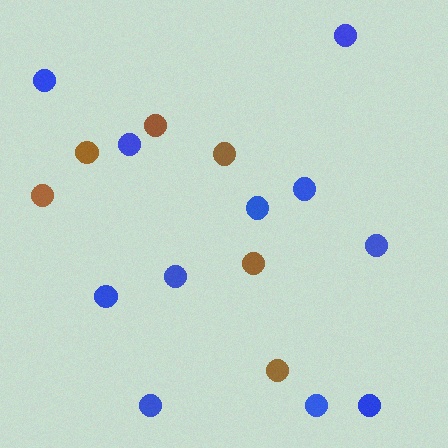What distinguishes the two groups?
There are 2 groups: one group of brown circles (6) and one group of blue circles (11).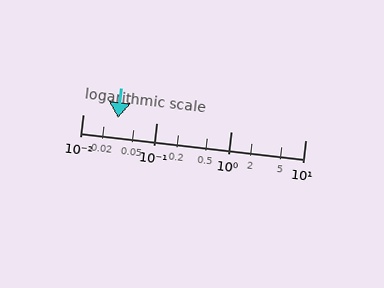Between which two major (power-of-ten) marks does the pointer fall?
The pointer is between 0.01 and 0.1.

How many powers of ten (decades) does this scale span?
The scale spans 3 decades, from 0.01 to 10.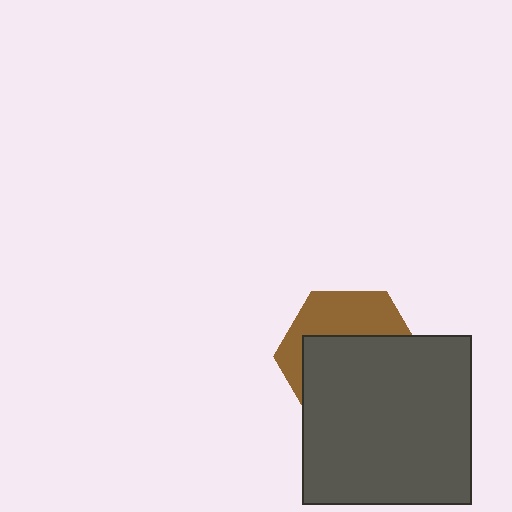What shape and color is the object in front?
The object in front is a dark gray square.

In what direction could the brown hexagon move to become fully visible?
The brown hexagon could move up. That would shift it out from behind the dark gray square entirely.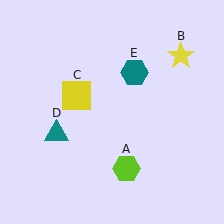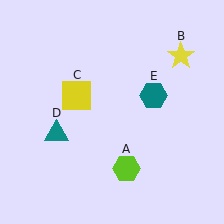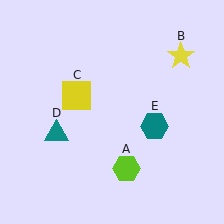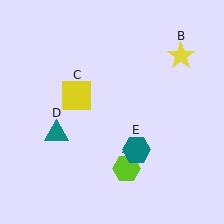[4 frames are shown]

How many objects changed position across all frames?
1 object changed position: teal hexagon (object E).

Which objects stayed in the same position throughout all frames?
Lime hexagon (object A) and yellow star (object B) and yellow square (object C) and teal triangle (object D) remained stationary.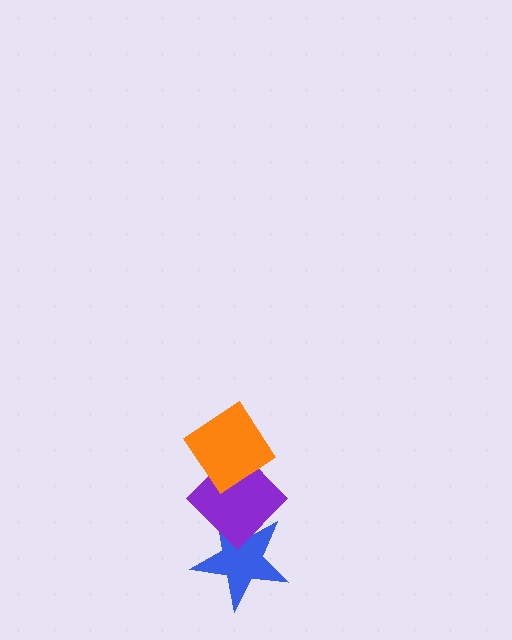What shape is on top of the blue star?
The purple diamond is on top of the blue star.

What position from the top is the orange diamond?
The orange diamond is 1st from the top.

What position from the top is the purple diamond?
The purple diamond is 2nd from the top.